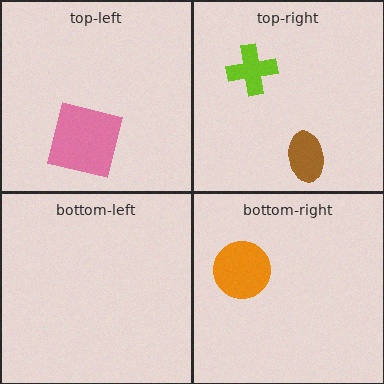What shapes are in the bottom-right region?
The orange circle.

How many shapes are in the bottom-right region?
1.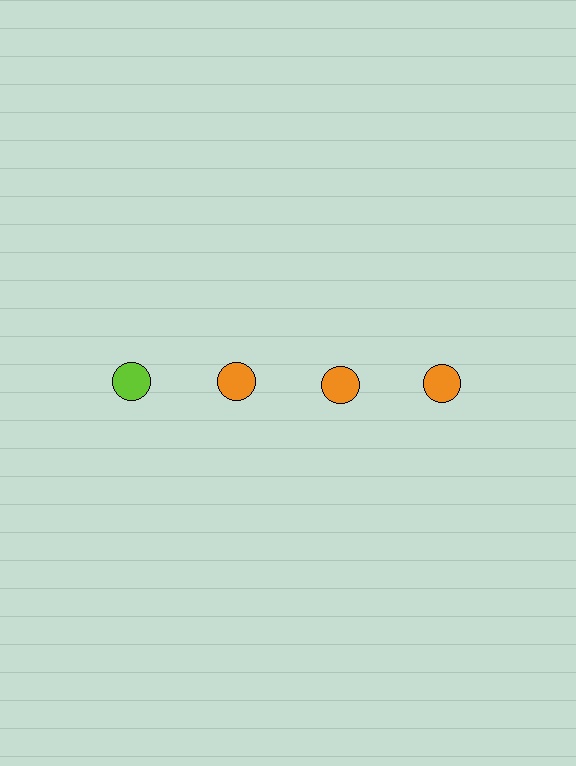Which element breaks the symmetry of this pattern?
The lime circle in the top row, leftmost column breaks the symmetry. All other shapes are orange circles.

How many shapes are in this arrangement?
There are 4 shapes arranged in a grid pattern.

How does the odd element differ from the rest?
It has a different color: lime instead of orange.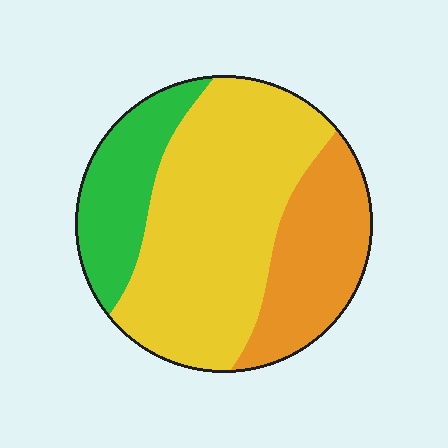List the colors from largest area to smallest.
From largest to smallest: yellow, orange, green.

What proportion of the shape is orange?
Orange takes up about one quarter (1/4) of the shape.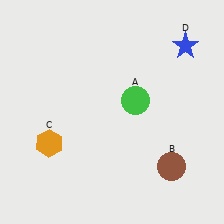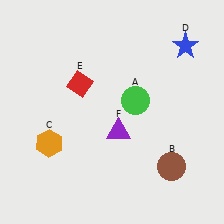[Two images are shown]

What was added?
A red diamond (E), a purple triangle (F) were added in Image 2.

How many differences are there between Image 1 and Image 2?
There are 2 differences between the two images.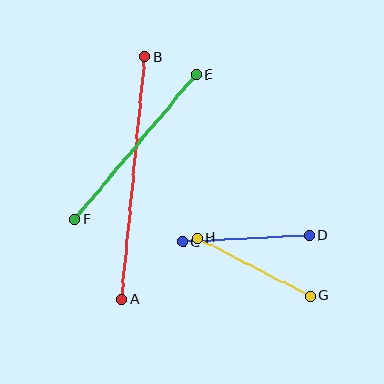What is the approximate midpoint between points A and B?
The midpoint is at approximately (133, 178) pixels.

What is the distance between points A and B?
The distance is approximately 243 pixels.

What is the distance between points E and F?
The distance is approximately 189 pixels.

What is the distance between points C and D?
The distance is approximately 127 pixels.